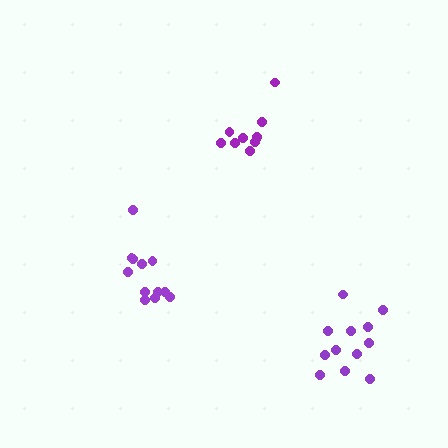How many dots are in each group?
Group 1: 10 dots, Group 2: 12 dots, Group 3: 12 dots (34 total).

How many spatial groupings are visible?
There are 3 spatial groupings.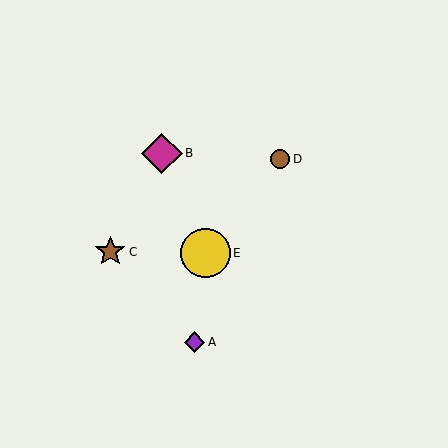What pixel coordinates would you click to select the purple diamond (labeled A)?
Click at (194, 342) to select the purple diamond A.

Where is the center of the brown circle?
The center of the brown circle is at (280, 159).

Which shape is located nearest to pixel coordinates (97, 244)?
The brown star (labeled C) at (110, 252) is nearest to that location.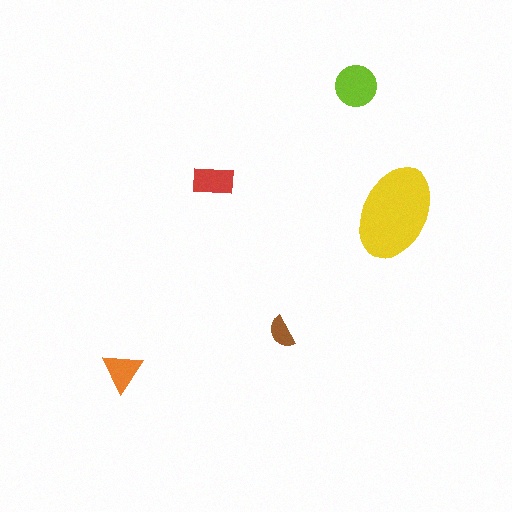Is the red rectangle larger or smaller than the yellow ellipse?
Smaller.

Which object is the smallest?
The brown semicircle.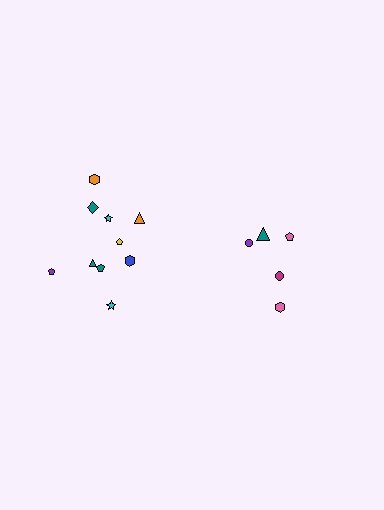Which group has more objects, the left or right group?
The left group.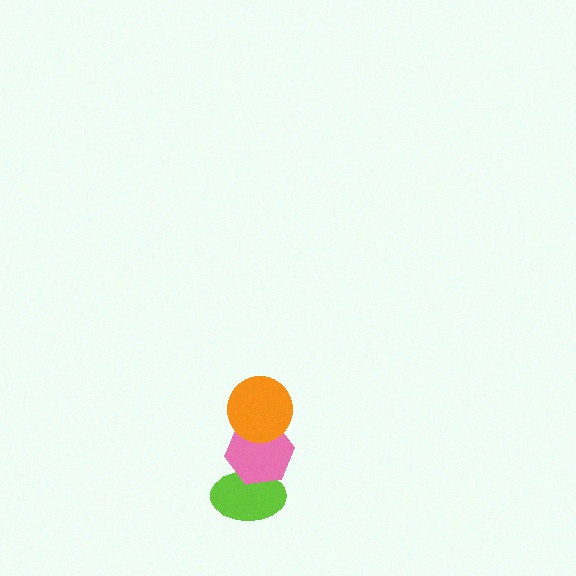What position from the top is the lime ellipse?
The lime ellipse is 3rd from the top.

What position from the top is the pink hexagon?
The pink hexagon is 2nd from the top.